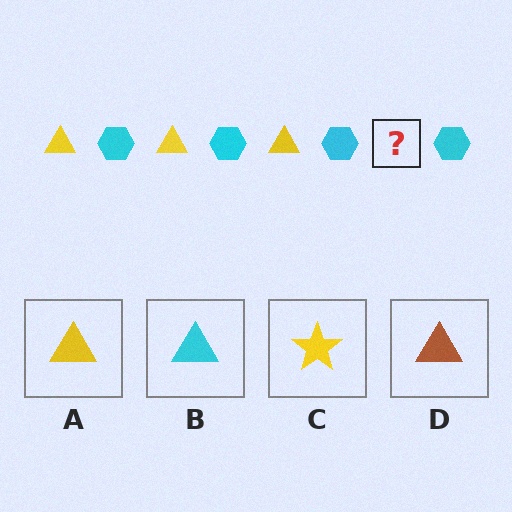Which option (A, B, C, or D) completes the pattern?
A.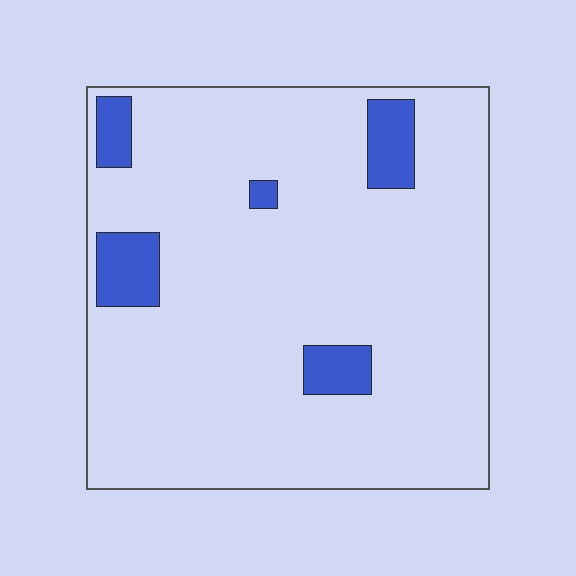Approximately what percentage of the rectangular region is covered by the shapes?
Approximately 10%.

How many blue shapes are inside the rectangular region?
5.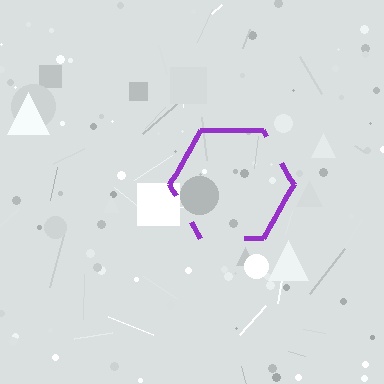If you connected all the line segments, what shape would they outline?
They would outline a hexagon.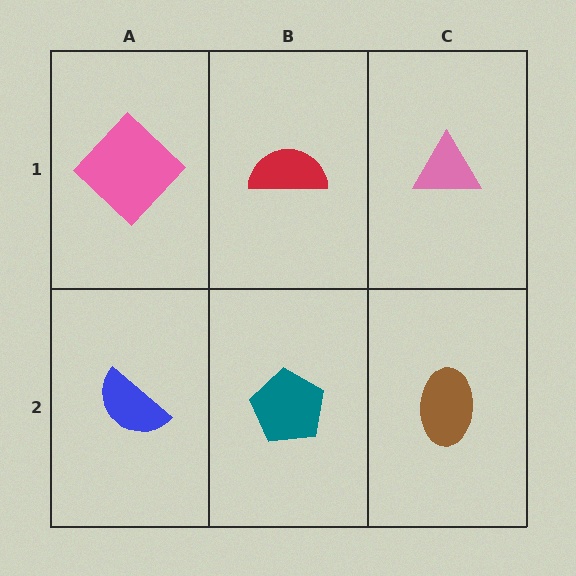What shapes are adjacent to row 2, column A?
A pink diamond (row 1, column A), a teal pentagon (row 2, column B).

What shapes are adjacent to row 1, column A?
A blue semicircle (row 2, column A), a red semicircle (row 1, column B).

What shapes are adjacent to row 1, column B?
A teal pentagon (row 2, column B), a pink diamond (row 1, column A), a pink triangle (row 1, column C).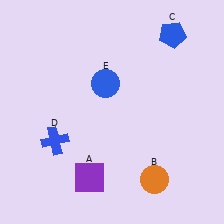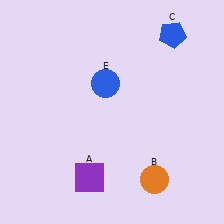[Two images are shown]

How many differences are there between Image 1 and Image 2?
There is 1 difference between the two images.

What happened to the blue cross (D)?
The blue cross (D) was removed in Image 2. It was in the bottom-left area of Image 1.